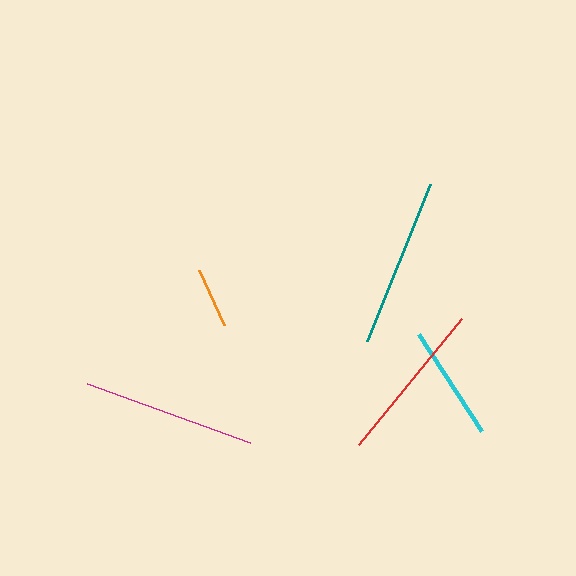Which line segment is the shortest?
The orange line is the shortest at approximately 60 pixels.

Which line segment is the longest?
The magenta line is the longest at approximately 173 pixels.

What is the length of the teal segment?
The teal segment is approximately 169 pixels long.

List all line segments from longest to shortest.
From longest to shortest: magenta, teal, red, cyan, orange.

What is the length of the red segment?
The red segment is approximately 163 pixels long.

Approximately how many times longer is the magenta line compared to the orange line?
The magenta line is approximately 2.9 times the length of the orange line.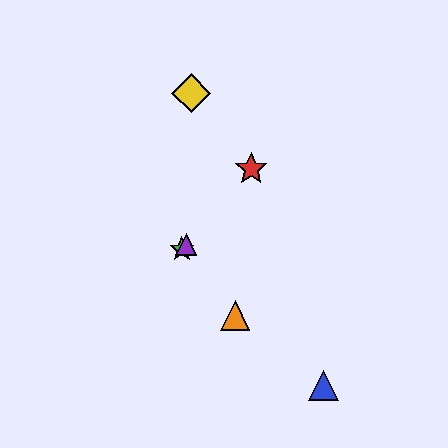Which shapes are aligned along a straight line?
The red star, the green star, the purple triangle are aligned along a straight line.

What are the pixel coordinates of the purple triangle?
The purple triangle is at (186, 244).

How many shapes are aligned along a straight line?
3 shapes (the red star, the green star, the purple triangle) are aligned along a straight line.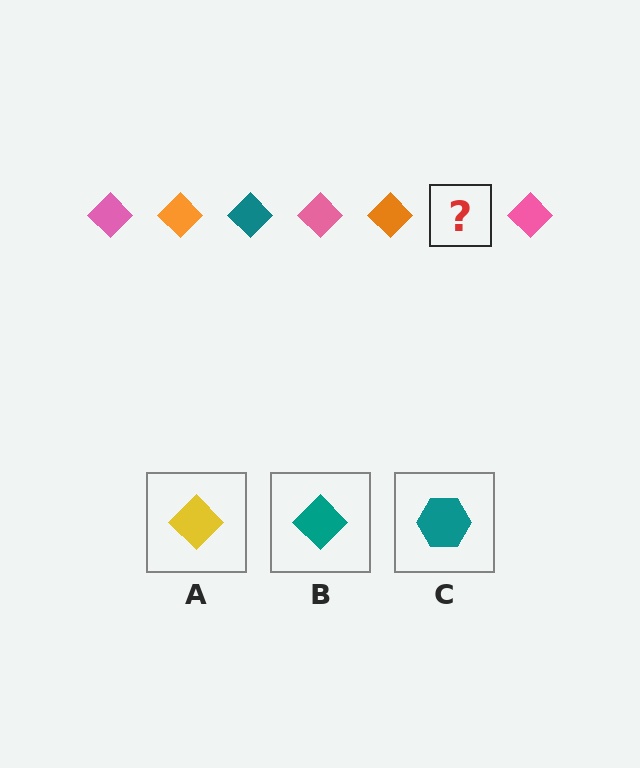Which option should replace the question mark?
Option B.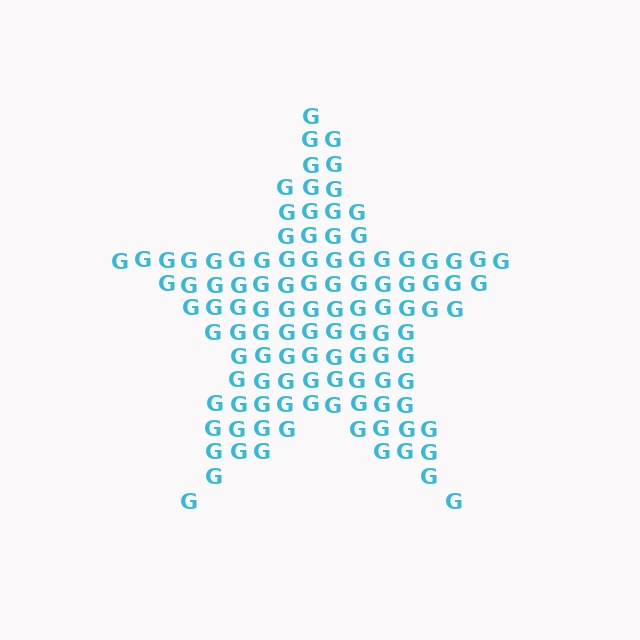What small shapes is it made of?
It is made of small letter G's.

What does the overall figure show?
The overall figure shows a star.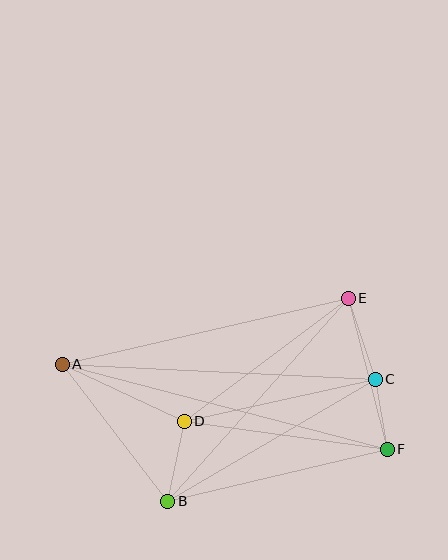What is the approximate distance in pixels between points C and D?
The distance between C and D is approximately 195 pixels.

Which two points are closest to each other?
Points C and F are closest to each other.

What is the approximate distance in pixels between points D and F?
The distance between D and F is approximately 205 pixels.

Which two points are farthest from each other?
Points A and F are farthest from each other.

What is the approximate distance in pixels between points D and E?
The distance between D and E is approximately 205 pixels.